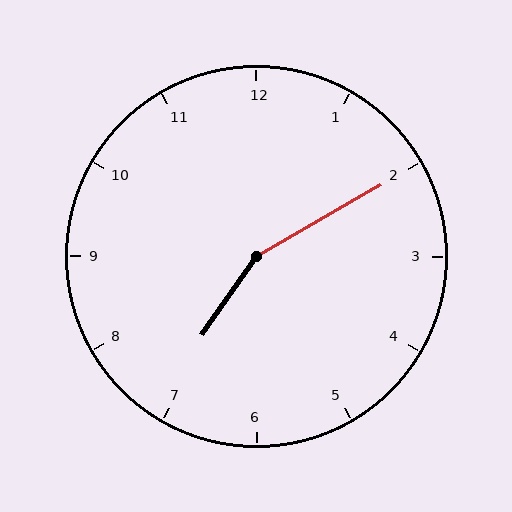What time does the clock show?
7:10.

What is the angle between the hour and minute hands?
Approximately 155 degrees.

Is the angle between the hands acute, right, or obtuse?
It is obtuse.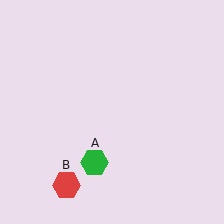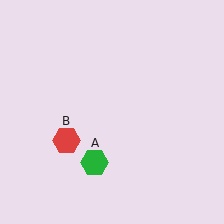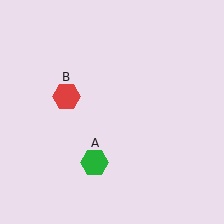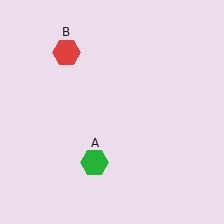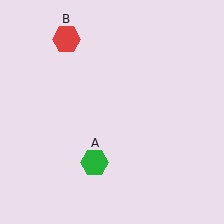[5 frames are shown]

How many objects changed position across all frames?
1 object changed position: red hexagon (object B).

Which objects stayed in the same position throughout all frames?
Green hexagon (object A) remained stationary.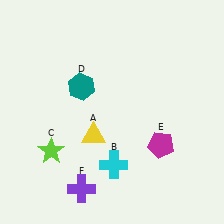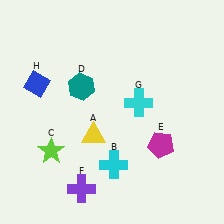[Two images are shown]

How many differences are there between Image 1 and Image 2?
There are 2 differences between the two images.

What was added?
A cyan cross (G), a blue diamond (H) were added in Image 2.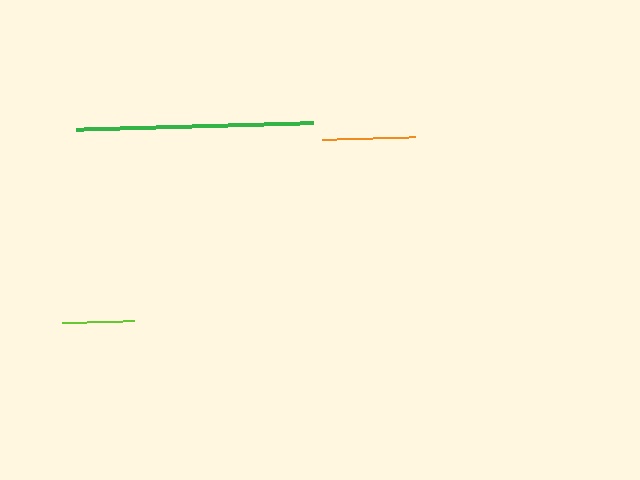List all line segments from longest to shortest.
From longest to shortest: green, orange, lime.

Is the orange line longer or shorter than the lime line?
The orange line is longer than the lime line.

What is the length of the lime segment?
The lime segment is approximately 72 pixels long.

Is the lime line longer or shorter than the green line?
The green line is longer than the lime line.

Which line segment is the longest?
The green line is the longest at approximately 237 pixels.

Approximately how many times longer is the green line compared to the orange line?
The green line is approximately 2.5 times the length of the orange line.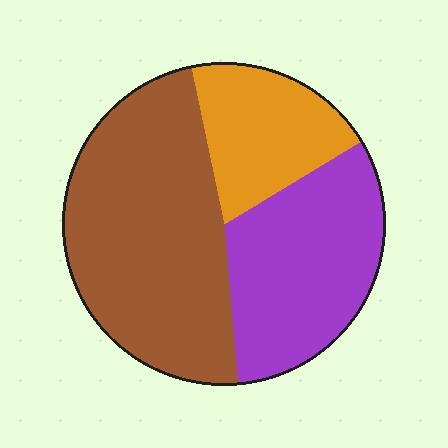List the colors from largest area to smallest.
From largest to smallest: brown, purple, orange.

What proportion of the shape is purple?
Purple covers roughly 30% of the shape.